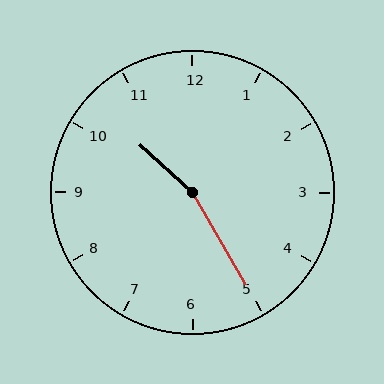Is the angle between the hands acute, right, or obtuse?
It is obtuse.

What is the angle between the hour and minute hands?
Approximately 162 degrees.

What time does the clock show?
10:25.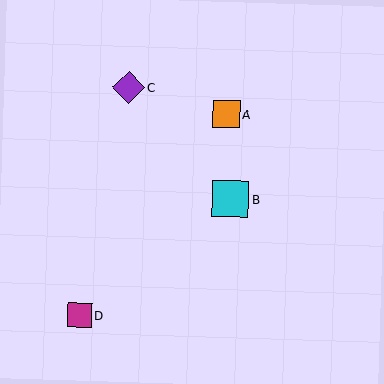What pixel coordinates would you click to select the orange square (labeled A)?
Click at (227, 114) to select the orange square A.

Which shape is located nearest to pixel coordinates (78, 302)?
The magenta square (labeled D) at (80, 315) is nearest to that location.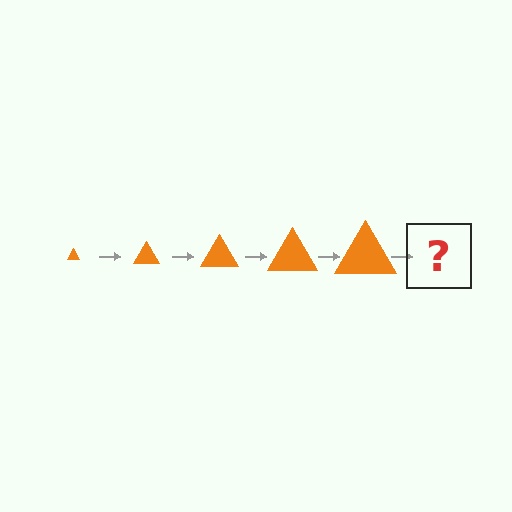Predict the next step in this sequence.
The next step is an orange triangle, larger than the previous one.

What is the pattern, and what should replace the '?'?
The pattern is that the triangle gets progressively larger each step. The '?' should be an orange triangle, larger than the previous one.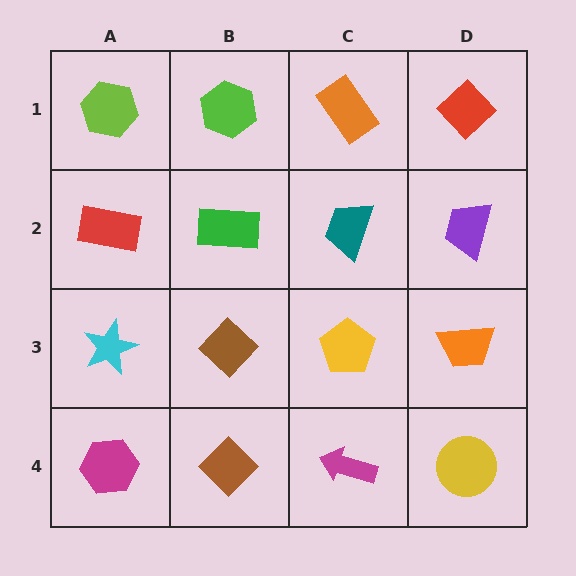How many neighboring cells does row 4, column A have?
2.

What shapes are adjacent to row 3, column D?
A purple trapezoid (row 2, column D), a yellow circle (row 4, column D), a yellow pentagon (row 3, column C).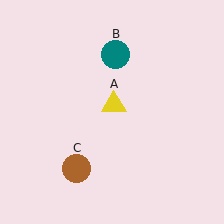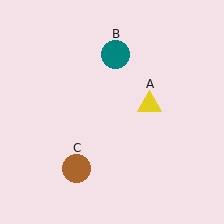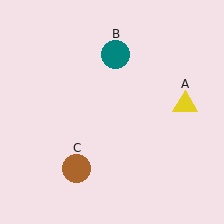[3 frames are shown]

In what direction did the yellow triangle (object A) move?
The yellow triangle (object A) moved right.